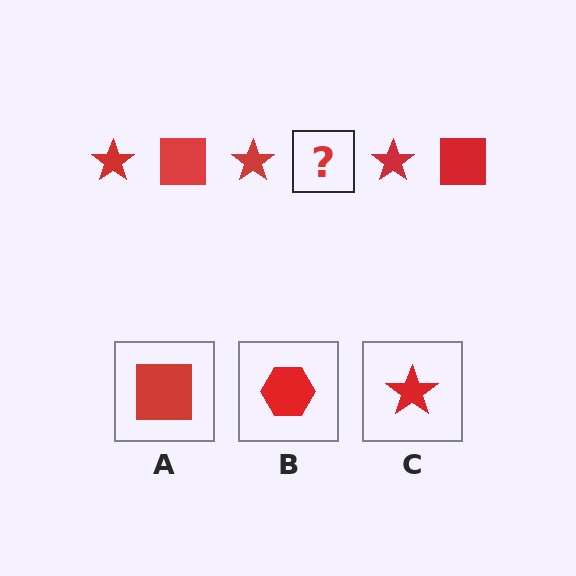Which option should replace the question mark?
Option A.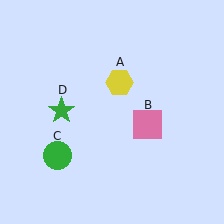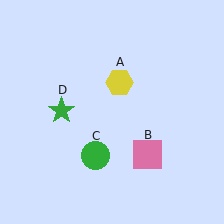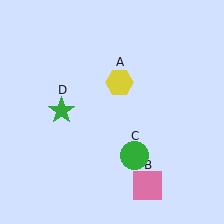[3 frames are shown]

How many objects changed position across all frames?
2 objects changed position: pink square (object B), green circle (object C).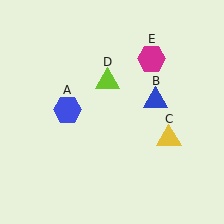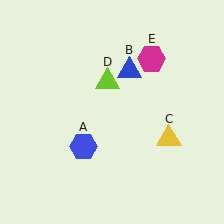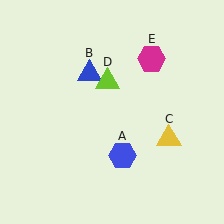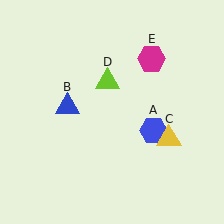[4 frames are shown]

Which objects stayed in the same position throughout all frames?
Yellow triangle (object C) and lime triangle (object D) and magenta hexagon (object E) remained stationary.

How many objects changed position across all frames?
2 objects changed position: blue hexagon (object A), blue triangle (object B).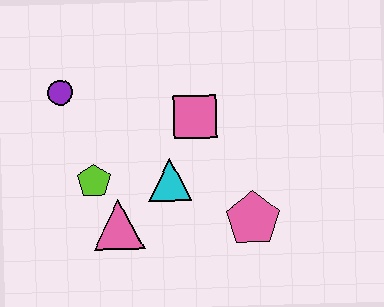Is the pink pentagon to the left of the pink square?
No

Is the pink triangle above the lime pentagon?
No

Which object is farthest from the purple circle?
The pink pentagon is farthest from the purple circle.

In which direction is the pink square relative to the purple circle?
The pink square is to the right of the purple circle.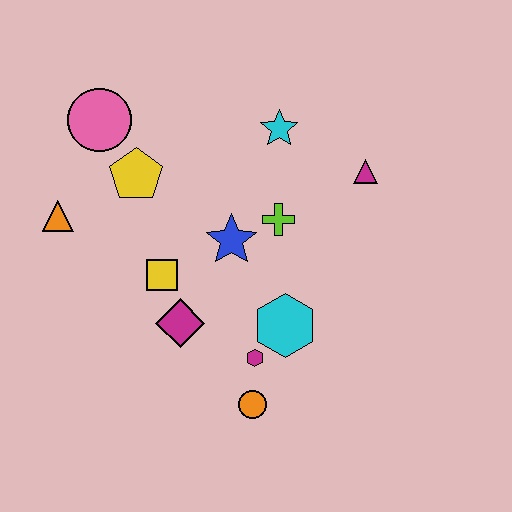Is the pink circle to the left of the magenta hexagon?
Yes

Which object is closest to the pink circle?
The yellow pentagon is closest to the pink circle.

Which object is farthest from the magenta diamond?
The magenta triangle is farthest from the magenta diamond.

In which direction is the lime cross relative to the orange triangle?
The lime cross is to the right of the orange triangle.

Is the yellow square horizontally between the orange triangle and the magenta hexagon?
Yes